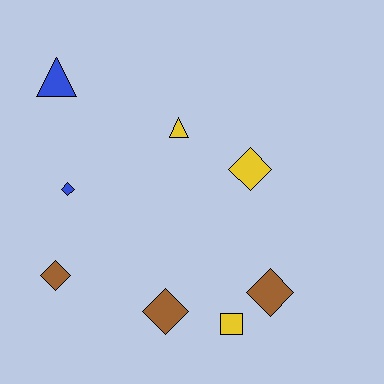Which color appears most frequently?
Brown, with 3 objects.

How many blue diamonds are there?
There is 1 blue diamond.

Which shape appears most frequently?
Diamond, with 5 objects.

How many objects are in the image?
There are 8 objects.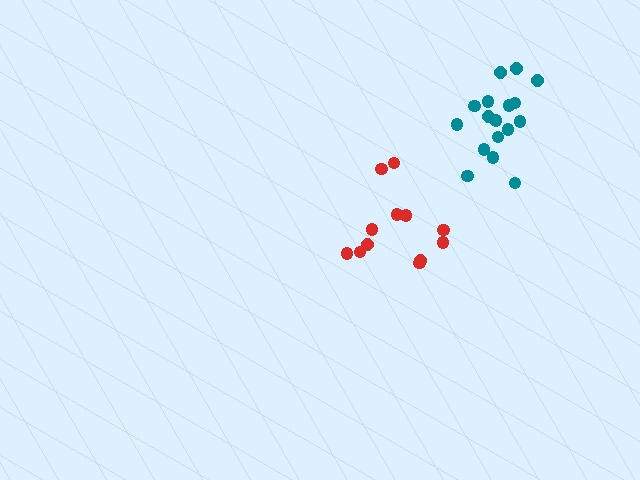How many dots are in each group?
Group 1: 12 dots, Group 2: 18 dots (30 total).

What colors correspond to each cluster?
The clusters are colored: red, teal.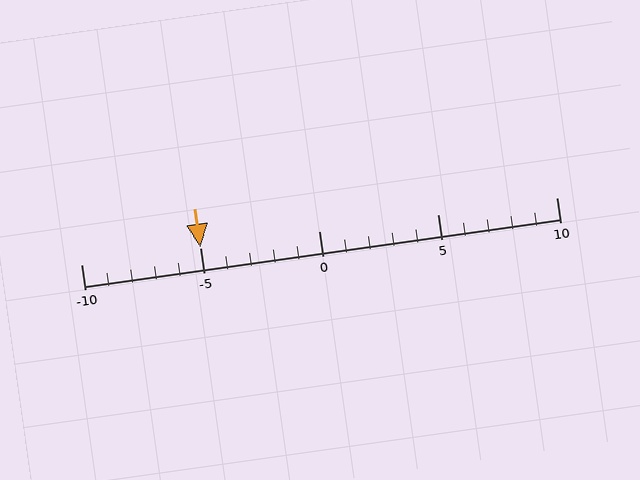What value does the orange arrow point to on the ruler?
The orange arrow points to approximately -5.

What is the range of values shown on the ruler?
The ruler shows values from -10 to 10.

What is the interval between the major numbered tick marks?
The major tick marks are spaced 5 units apart.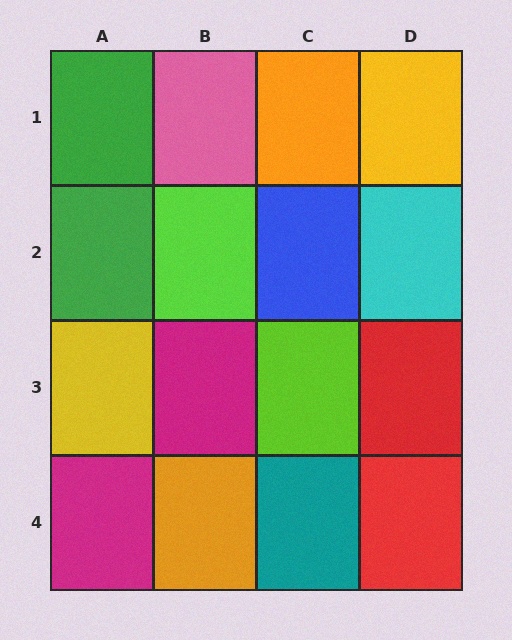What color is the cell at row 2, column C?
Blue.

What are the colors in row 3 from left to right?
Yellow, magenta, lime, red.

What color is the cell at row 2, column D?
Cyan.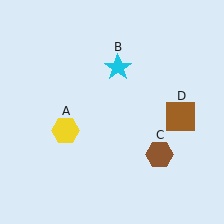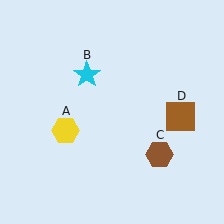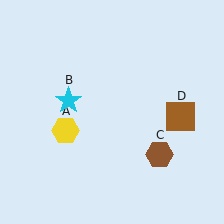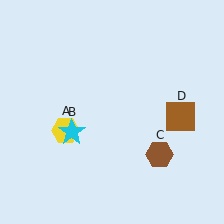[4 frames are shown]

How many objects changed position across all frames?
1 object changed position: cyan star (object B).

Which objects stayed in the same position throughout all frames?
Yellow hexagon (object A) and brown hexagon (object C) and brown square (object D) remained stationary.